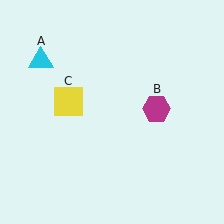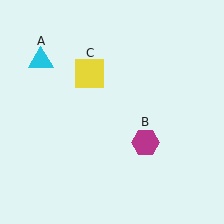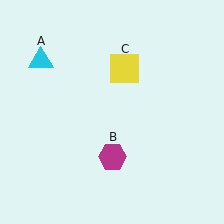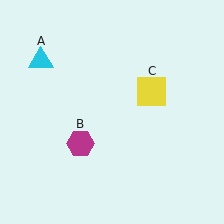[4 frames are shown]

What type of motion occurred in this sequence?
The magenta hexagon (object B), yellow square (object C) rotated clockwise around the center of the scene.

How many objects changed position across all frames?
2 objects changed position: magenta hexagon (object B), yellow square (object C).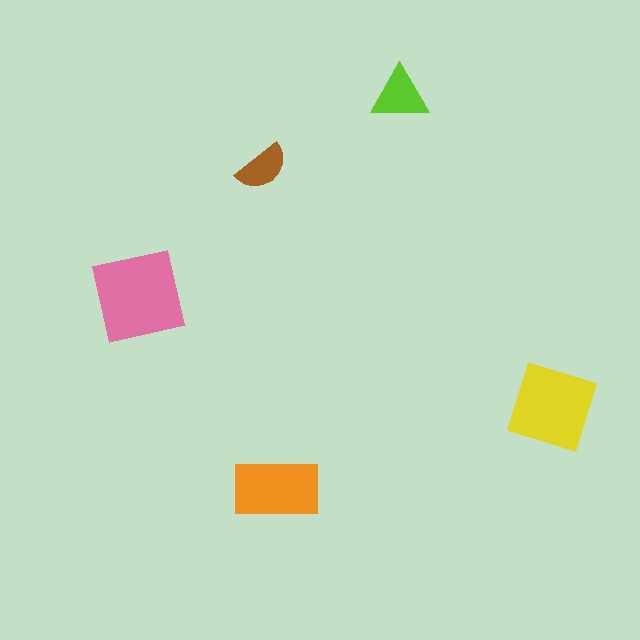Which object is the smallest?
The brown semicircle.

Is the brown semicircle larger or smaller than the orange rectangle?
Smaller.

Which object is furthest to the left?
The pink square is leftmost.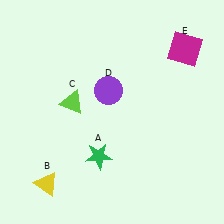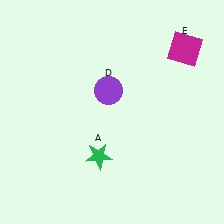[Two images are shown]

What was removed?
The yellow triangle (B), the lime triangle (C) were removed in Image 2.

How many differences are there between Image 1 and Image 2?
There are 2 differences between the two images.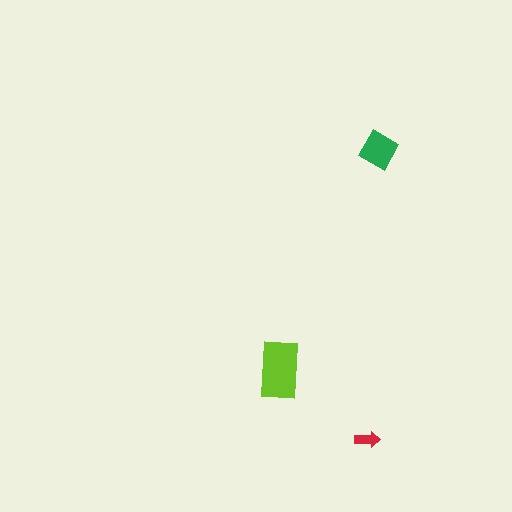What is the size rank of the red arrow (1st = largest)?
3rd.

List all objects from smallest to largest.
The red arrow, the green square, the lime rectangle.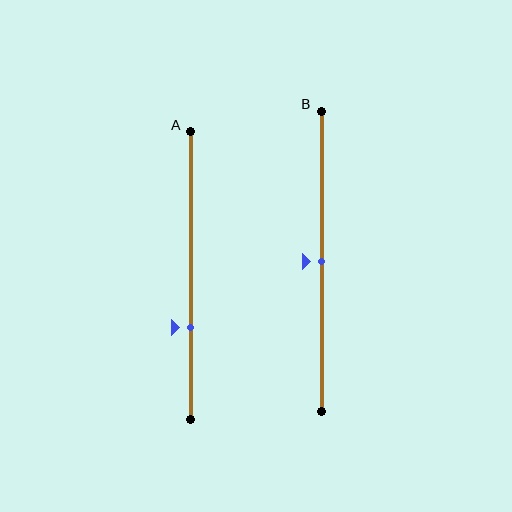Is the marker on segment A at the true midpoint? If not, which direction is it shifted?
No, the marker on segment A is shifted downward by about 18% of the segment length.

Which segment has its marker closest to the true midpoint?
Segment B has its marker closest to the true midpoint.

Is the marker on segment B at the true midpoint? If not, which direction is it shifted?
Yes, the marker on segment B is at the true midpoint.